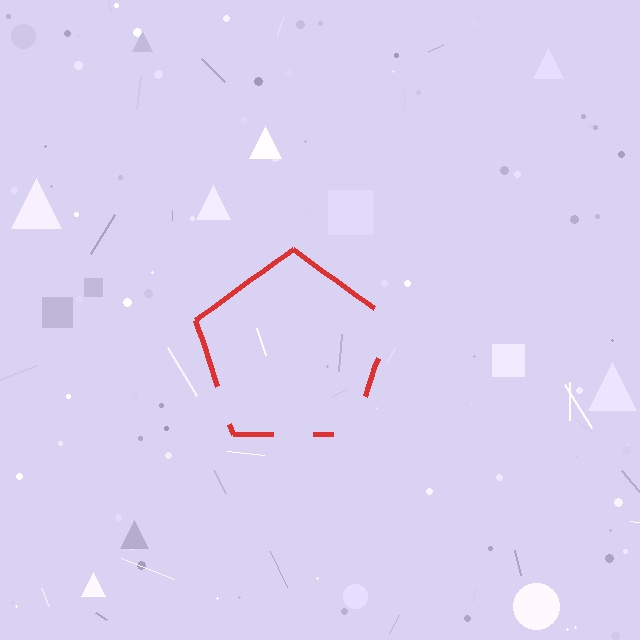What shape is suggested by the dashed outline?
The dashed outline suggests a pentagon.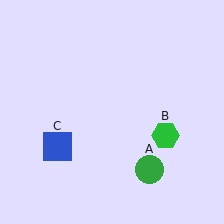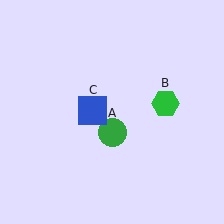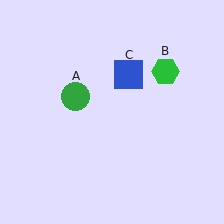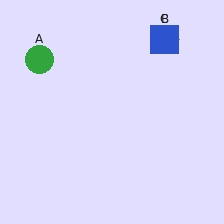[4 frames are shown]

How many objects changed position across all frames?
3 objects changed position: green circle (object A), green hexagon (object B), blue square (object C).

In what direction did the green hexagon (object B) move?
The green hexagon (object B) moved up.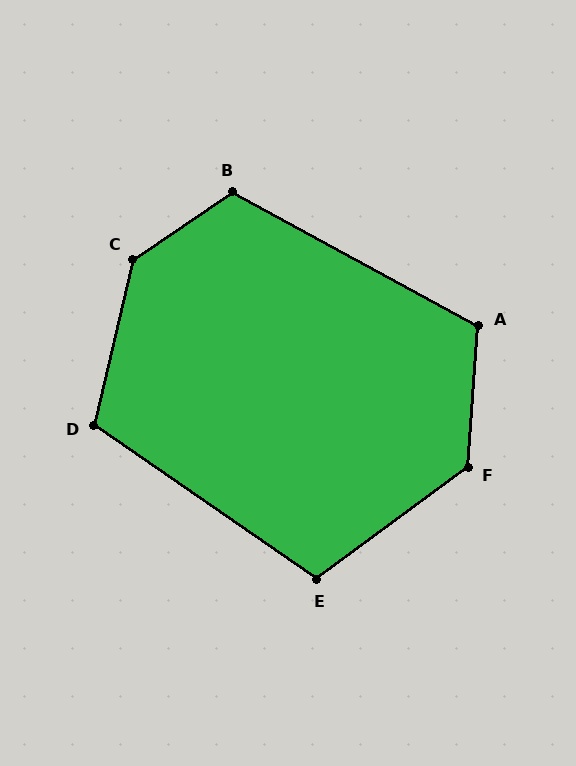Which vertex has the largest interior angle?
C, at approximately 137 degrees.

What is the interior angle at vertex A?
Approximately 114 degrees (obtuse).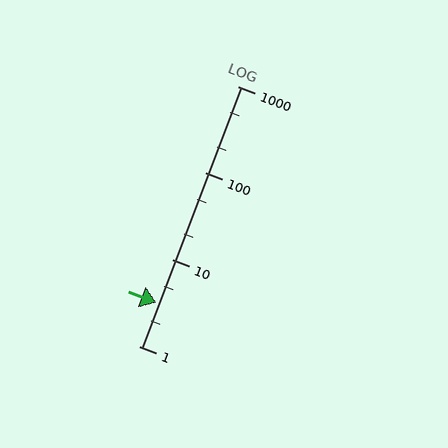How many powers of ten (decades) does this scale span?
The scale spans 3 decades, from 1 to 1000.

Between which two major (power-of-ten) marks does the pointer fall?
The pointer is between 1 and 10.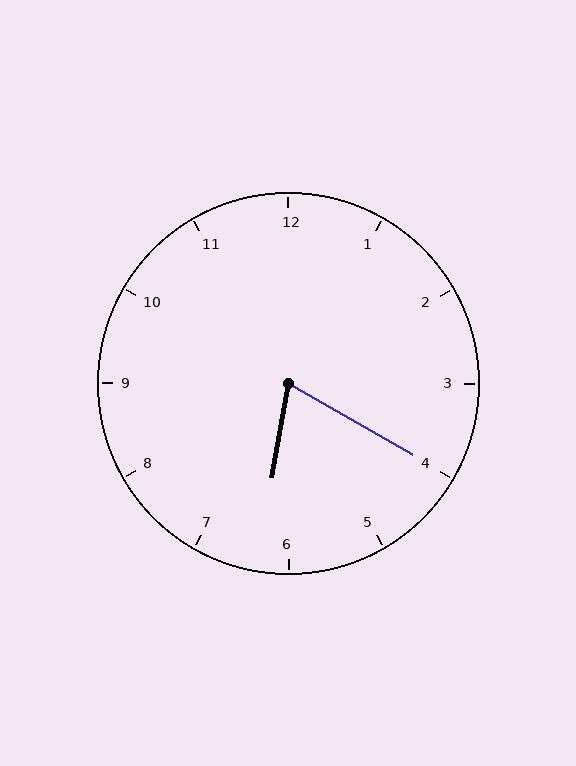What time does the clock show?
6:20.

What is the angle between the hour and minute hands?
Approximately 70 degrees.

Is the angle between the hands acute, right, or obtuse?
It is acute.